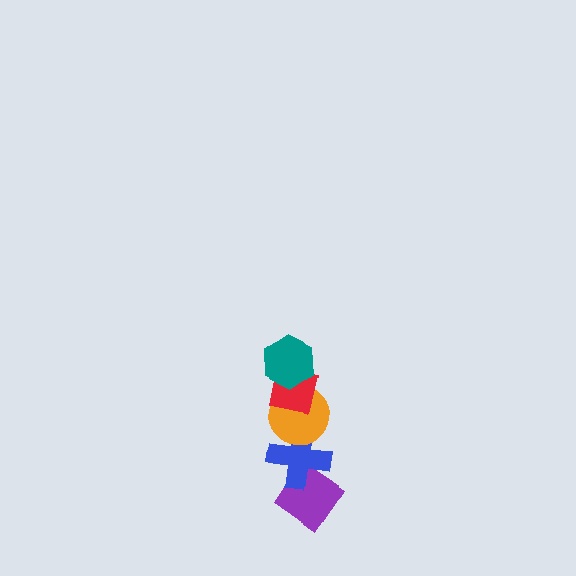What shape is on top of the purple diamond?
The blue cross is on top of the purple diamond.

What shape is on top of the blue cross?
The orange circle is on top of the blue cross.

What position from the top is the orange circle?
The orange circle is 3rd from the top.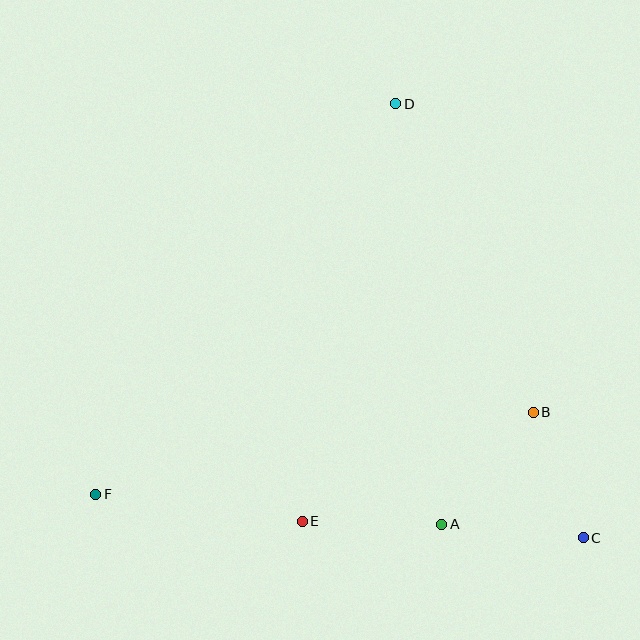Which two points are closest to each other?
Points B and C are closest to each other.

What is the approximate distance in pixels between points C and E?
The distance between C and E is approximately 281 pixels.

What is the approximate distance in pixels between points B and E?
The distance between B and E is approximately 255 pixels.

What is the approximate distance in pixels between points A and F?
The distance between A and F is approximately 347 pixels.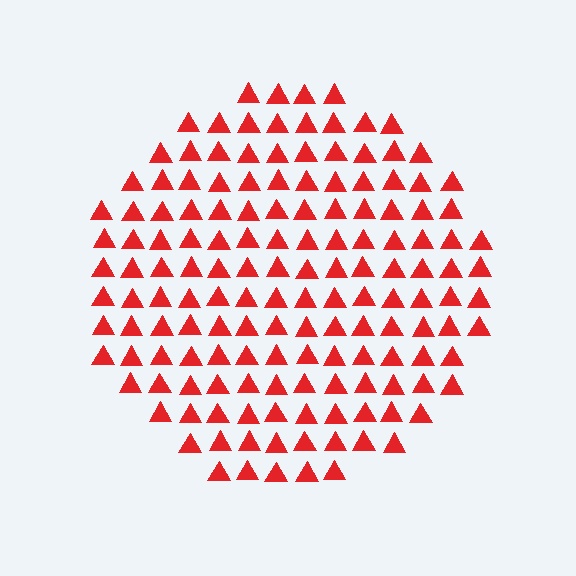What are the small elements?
The small elements are triangles.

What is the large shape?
The large shape is a circle.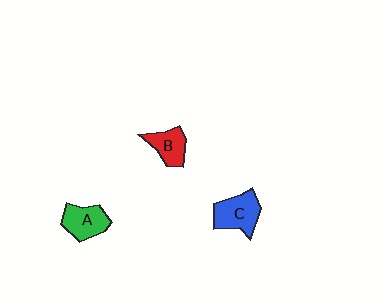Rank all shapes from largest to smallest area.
From largest to smallest: C (blue), A (green), B (red).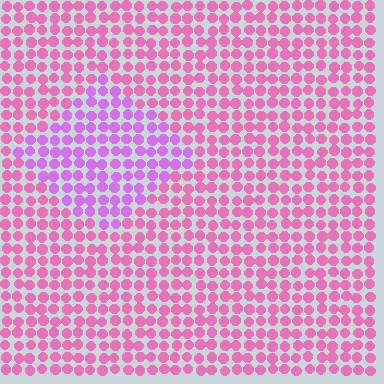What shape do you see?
I see a diamond.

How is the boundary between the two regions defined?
The boundary is defined purely by a slight shift in hue (about 33 degrees). Spacing, size, and orientation are identical on both sides.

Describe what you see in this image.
The image is filled with small pink elements in a uniform arrangement. A diamond-shaped region is visible where the elements are tinted to a slightly different hue, forming a subtle color boundary.